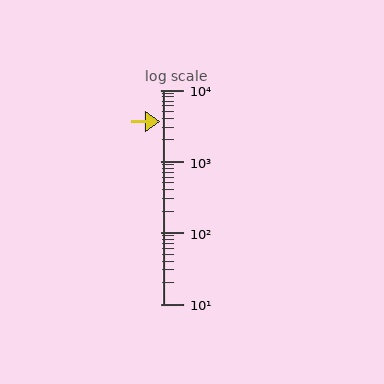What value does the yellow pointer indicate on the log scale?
The pointer indicates approximately 3600.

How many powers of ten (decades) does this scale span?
The scale spans 3 decades, from 10 to 10000.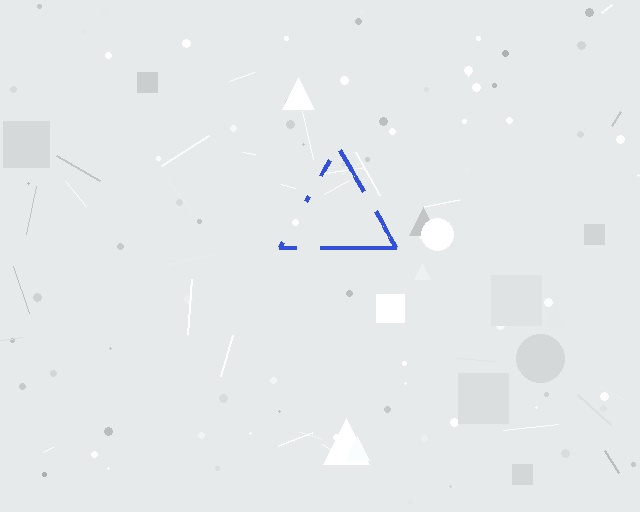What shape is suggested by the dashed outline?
The dashed outline suggests a triangle.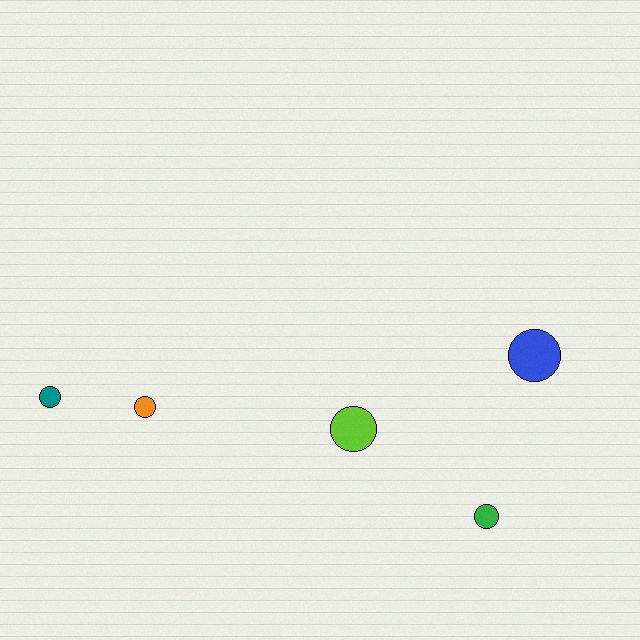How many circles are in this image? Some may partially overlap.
There are 5 circles.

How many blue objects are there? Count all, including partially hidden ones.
There is 1 blue object.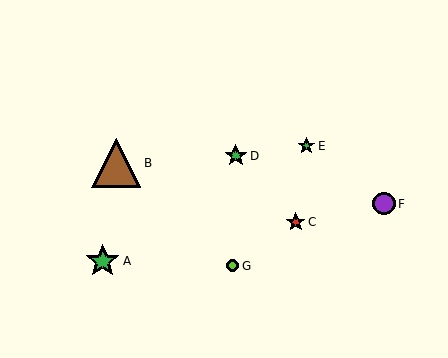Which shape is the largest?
The brown triangle (labeled B) is the largest.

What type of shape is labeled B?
Shape B is a brown triangle.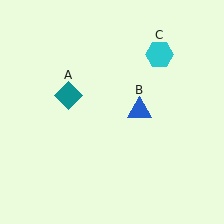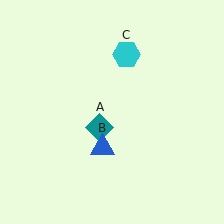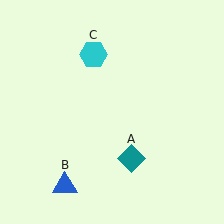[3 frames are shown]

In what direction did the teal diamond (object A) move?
The teal diamond (object A) moved down and to the right.